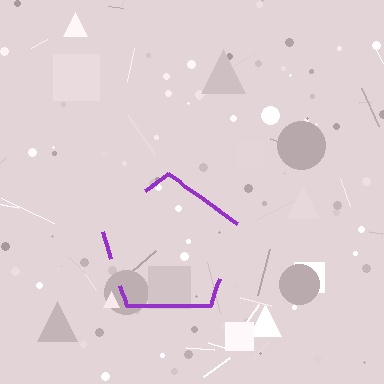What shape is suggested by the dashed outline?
The dashed outline suggests a pentagon.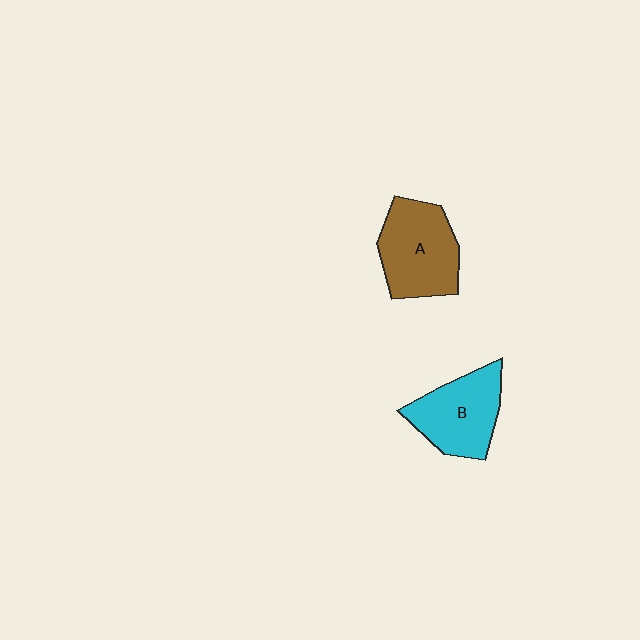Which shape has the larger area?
Shape A (brown).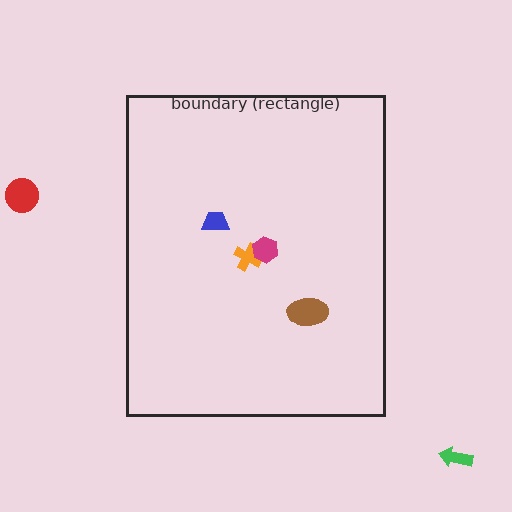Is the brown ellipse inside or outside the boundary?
Inside.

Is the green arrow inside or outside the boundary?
Outside.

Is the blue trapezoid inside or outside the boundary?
Inside.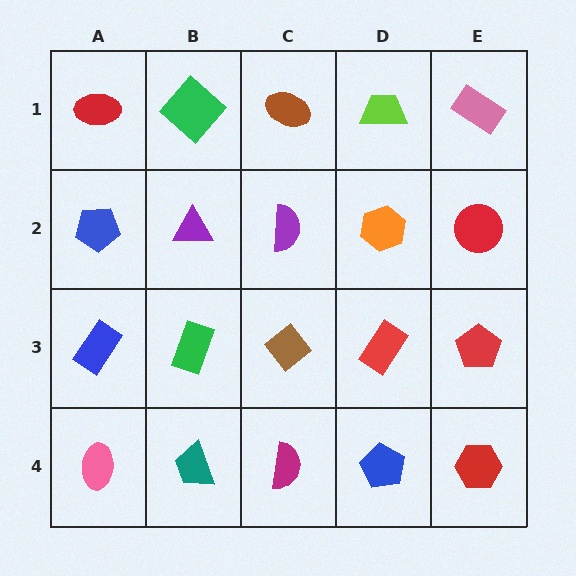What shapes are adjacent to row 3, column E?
A red circle (row 2, column E), a red hexagon (row 4, column E), a red rectangle (row 3, column D).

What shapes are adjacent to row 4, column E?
A red pentagon (row 3, column E), a blue pentagon (row 4, column D).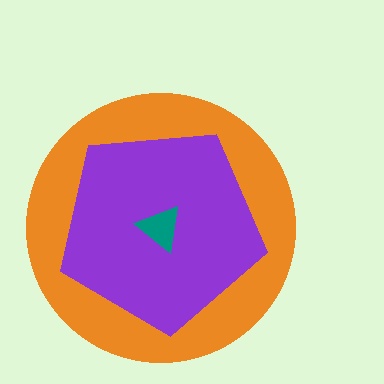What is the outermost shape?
The orange circle.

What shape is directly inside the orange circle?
The purple pentagon.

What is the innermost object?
The teal triangle.